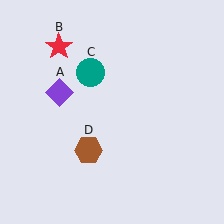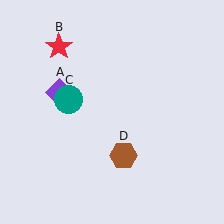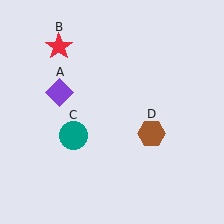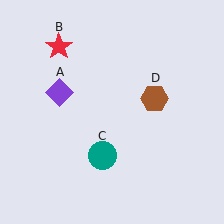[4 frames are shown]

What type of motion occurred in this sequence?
The teal circle (object C), brown hexagon (object D) rotated counterclockwise around the center of the scene.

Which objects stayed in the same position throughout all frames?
Purple diamond (object A) and red star (object B) remained stationary.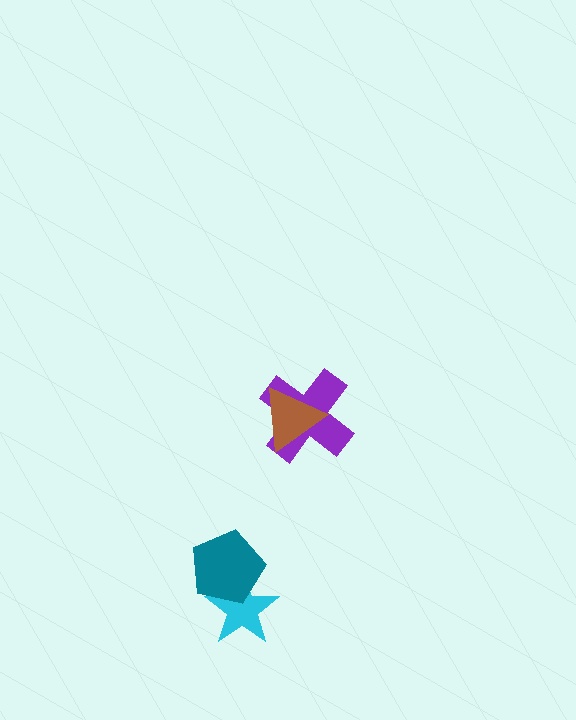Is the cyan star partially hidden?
Yes, it is partially covered by another shape.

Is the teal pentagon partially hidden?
No, no other shape covers it.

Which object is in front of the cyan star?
The teal pentagon is in front of the cyan star.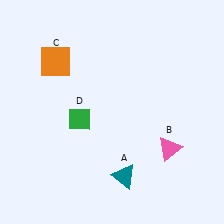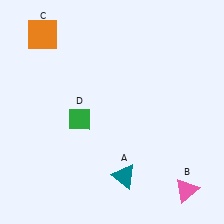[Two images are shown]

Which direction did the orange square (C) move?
The orange square (C) moved up.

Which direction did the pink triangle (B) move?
The pink triangle (B) moved down.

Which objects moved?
The objects that moved are: the pink triangle (B), the orange square (C).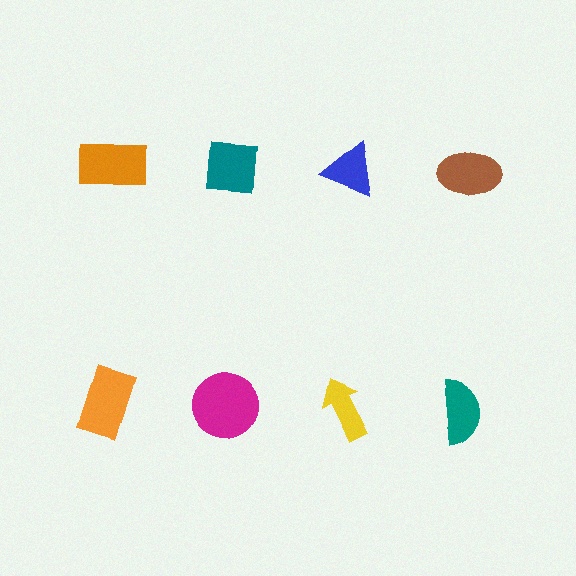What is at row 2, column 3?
A yellow arrow.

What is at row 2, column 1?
An orange rectangle.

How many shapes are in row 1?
4 shapes.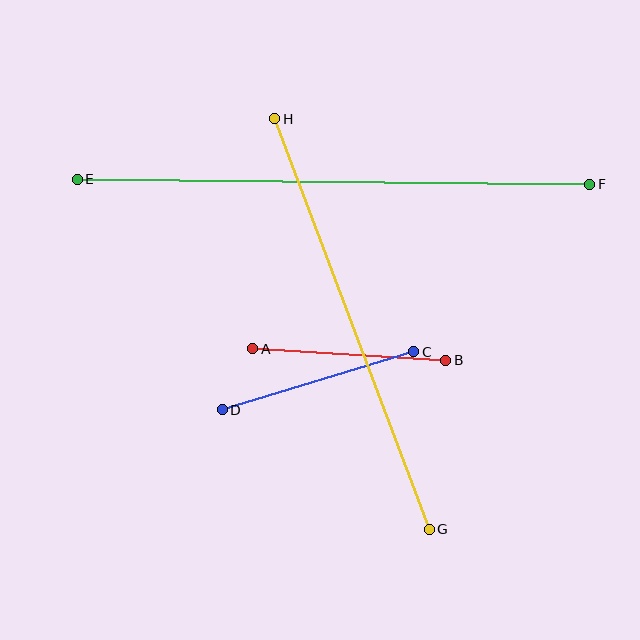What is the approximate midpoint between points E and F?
The midpoint is at approximately (334, 182) pixels.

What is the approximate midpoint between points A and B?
The midpoint is at approximately (349, 354) pixels.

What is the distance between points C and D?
The distance is approximately 200 pixels.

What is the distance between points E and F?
The distance is approximately 512 pixels.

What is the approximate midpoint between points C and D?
The midpoint is at approximately (318, 381) pixels.